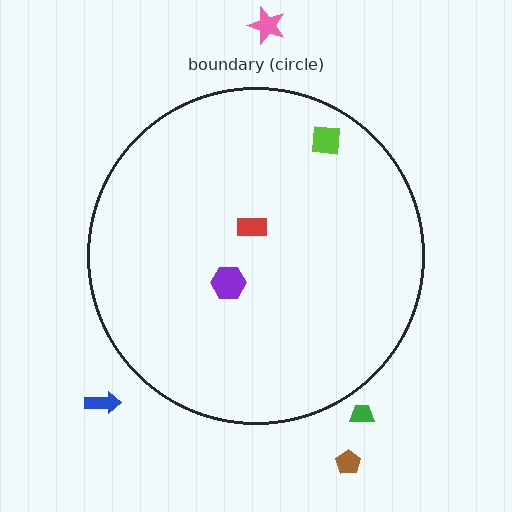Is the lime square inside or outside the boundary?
Inside.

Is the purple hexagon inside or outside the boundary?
Inside.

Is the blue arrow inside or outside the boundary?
Outside.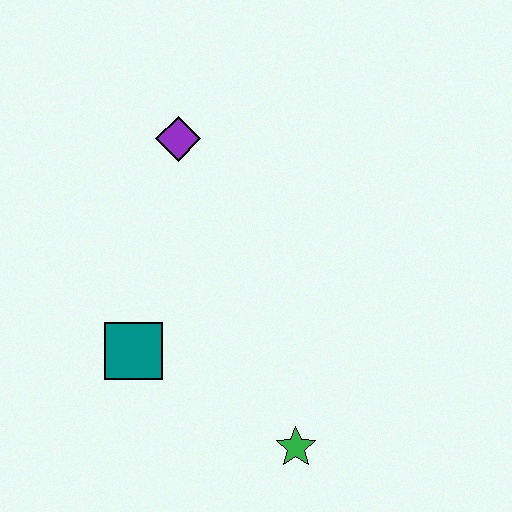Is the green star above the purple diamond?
No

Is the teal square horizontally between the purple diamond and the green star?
No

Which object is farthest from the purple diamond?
The green star is farthest from the purple diamond.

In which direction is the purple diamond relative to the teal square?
The purple diamond is above the teal square.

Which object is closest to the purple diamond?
The teal square is closest to the purple diamond.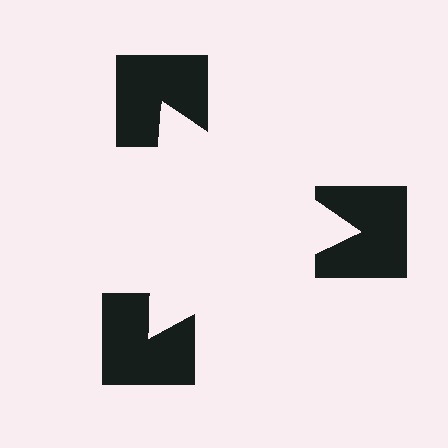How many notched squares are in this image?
There are 3 — one at each vertex of the illusory triangle.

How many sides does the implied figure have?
3 sides.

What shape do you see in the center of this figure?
An illusory triangle — its edges are inferred from the aligned wedge cuts in the notched squares, not physically drawn.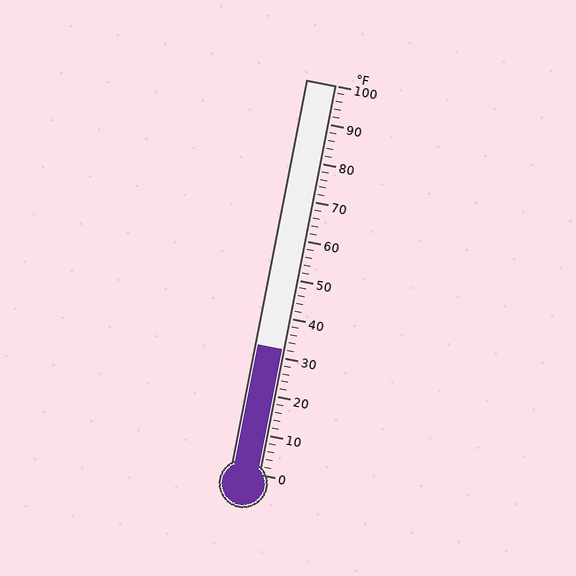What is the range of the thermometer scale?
The thermometer scale ranges from 0°F to 100°F.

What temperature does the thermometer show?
The thermometer shows approximately 32°F.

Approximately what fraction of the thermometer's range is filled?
The thermometer is filled to approximately 30% of its range.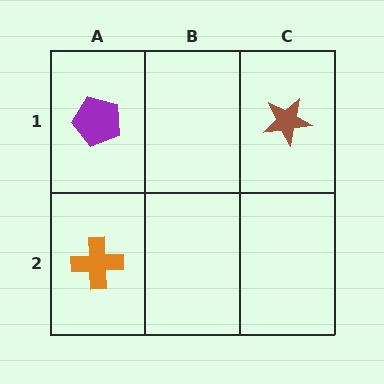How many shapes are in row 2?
1 shape.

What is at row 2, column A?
An orange cross.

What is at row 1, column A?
A purple pentagon.